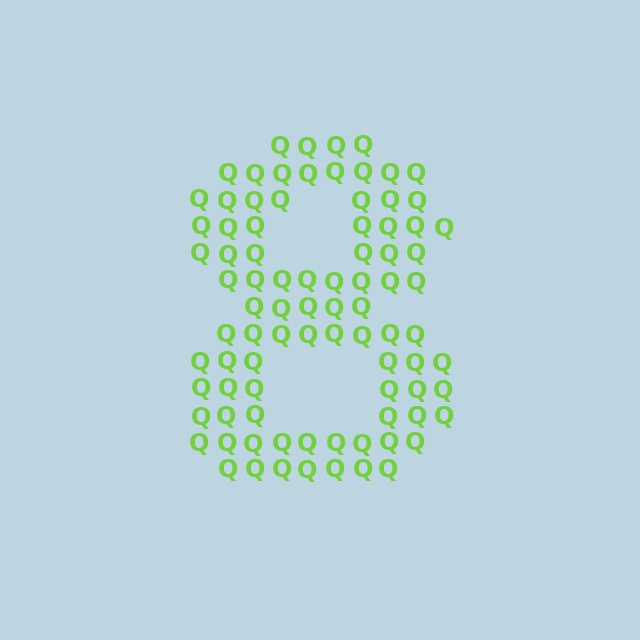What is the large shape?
The large shape is the digit 8.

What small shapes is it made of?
It is made of small letter Q's.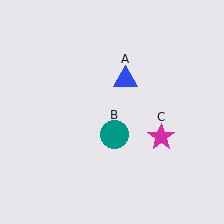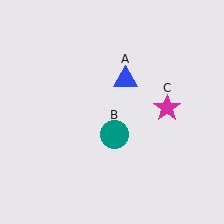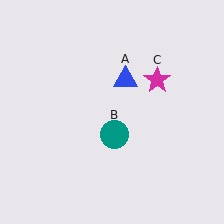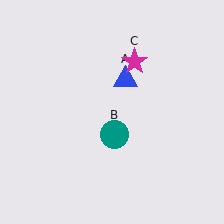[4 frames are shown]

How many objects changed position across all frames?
1 object changed position: magenta star (object C).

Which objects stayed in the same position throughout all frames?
Blue triangle (object A) and teal circle (object B) remained stationary.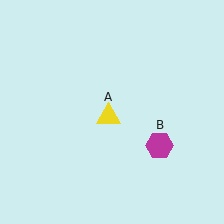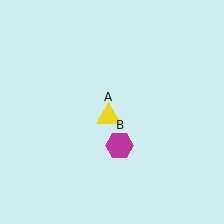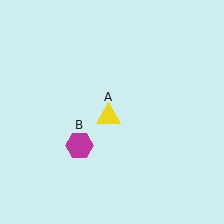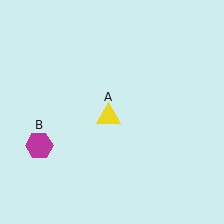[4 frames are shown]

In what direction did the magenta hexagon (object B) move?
The magenta hexagon (object B) moved left.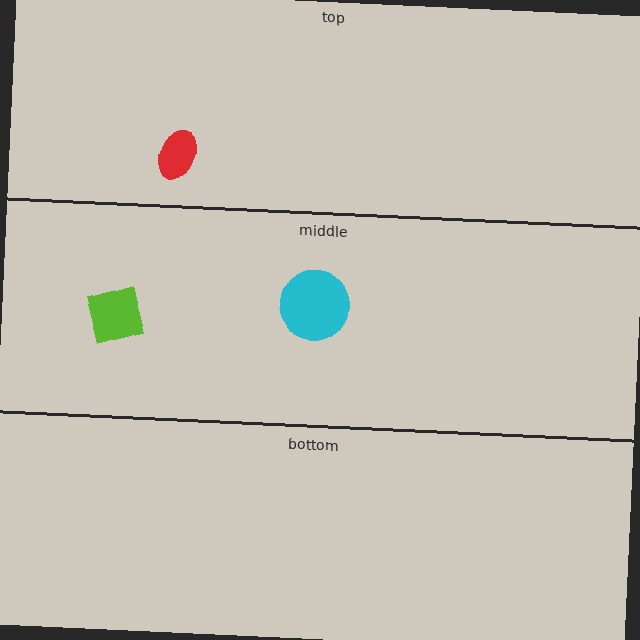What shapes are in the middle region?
The lime square, the cyan circle.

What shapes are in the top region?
The red ellipse.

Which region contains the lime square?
The middle region.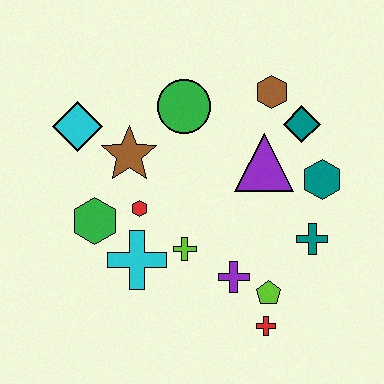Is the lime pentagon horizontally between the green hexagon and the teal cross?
Yes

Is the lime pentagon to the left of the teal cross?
Yes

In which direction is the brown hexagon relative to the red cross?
The brown hexagon is above the red cross.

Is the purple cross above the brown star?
No